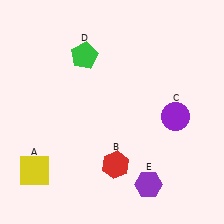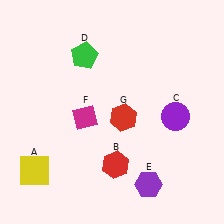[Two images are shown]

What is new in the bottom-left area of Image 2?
A magenta diamond (F) was added in the bottom-left area of Image 2.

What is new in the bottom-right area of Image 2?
A red hexagon (G) was added in the bottom-right area of Image 2.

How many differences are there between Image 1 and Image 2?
There are 2 differences between the two images.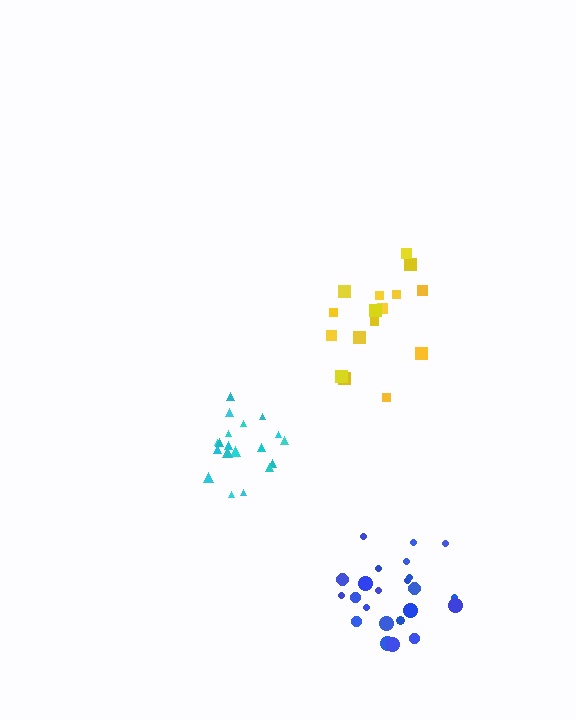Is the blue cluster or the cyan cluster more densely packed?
Cyan.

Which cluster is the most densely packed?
Cyan.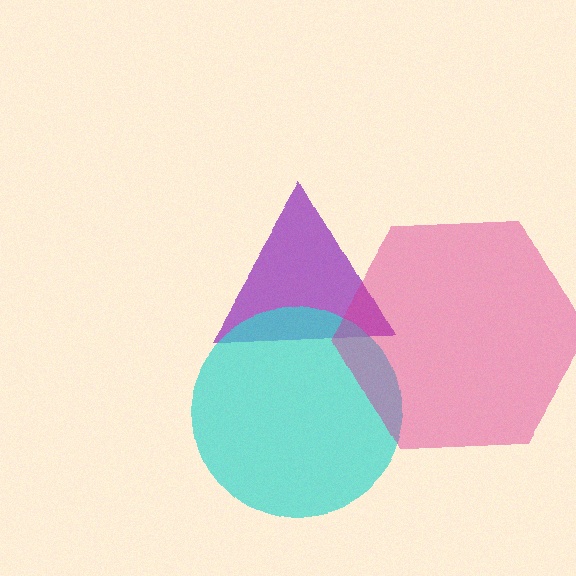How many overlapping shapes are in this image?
There are 3 overlapping shapes in the image.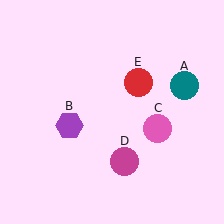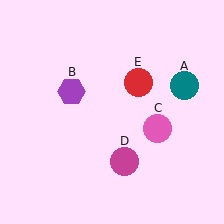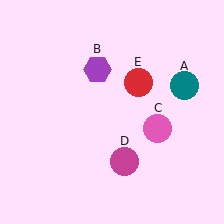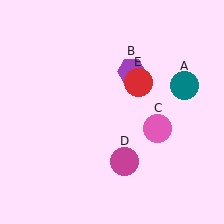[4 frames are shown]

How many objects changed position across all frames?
1 object changed position: purple hexagon (object B).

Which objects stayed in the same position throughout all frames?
Teal circle (object A) and pink circle (object C) and magenta circle (object D) and red circle (object E) remained stationary.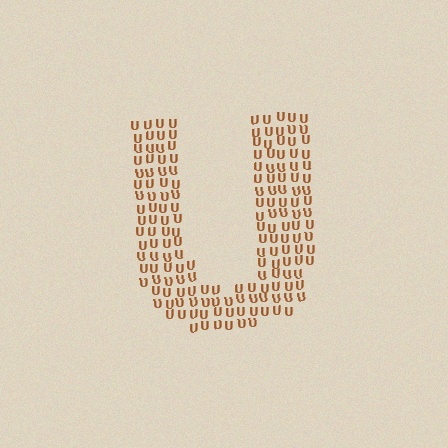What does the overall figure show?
The overall figure shows the letter U.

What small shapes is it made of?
It is made of small letter U's.